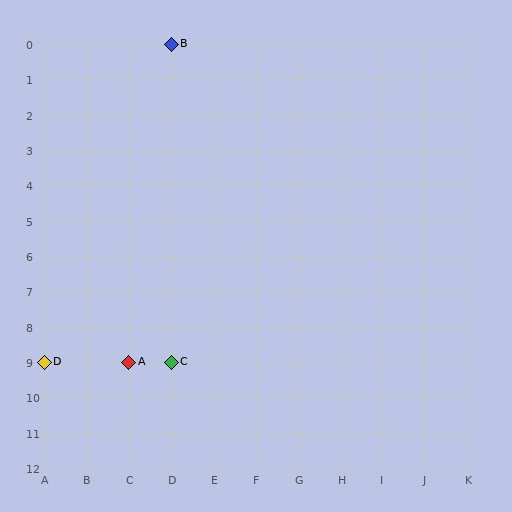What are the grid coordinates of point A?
Point A is at grid coordinates (C, 9).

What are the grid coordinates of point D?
Point D is at grid coordinates (A, 9).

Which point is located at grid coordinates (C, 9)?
Point A is at (C, 9).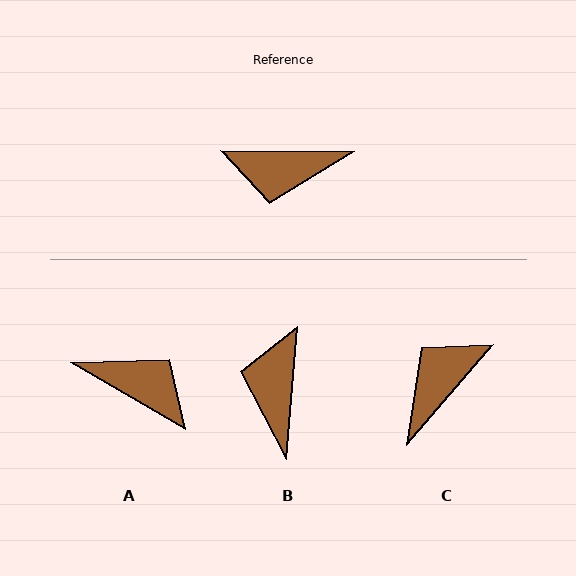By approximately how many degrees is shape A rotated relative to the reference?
Approximately 150 degrees counter-clockwise.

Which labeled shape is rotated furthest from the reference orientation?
A, about 150 degrees away.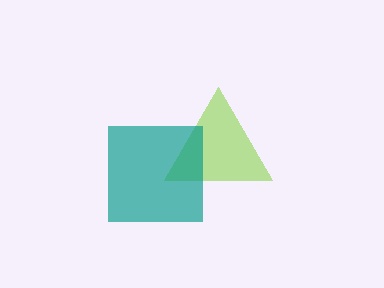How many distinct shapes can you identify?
There are 2 distinct shapes: a lime triangle, a teal square.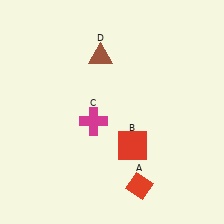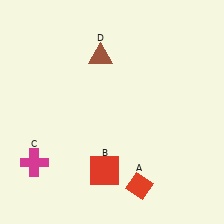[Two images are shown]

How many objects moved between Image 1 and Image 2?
2 objects moved between the two images.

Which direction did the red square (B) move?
The red square (B) moved left.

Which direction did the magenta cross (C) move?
The magenta cross (C) moved left.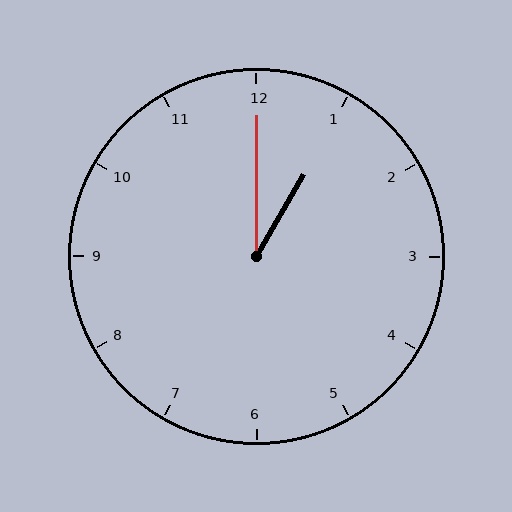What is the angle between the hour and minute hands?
Approximately 30 degrees.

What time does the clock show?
1:00.